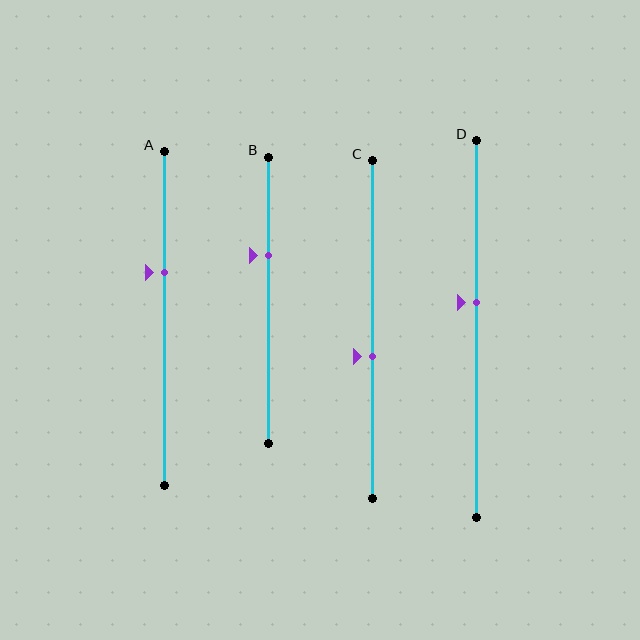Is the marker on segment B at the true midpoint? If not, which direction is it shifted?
No, the marker on segment B is shifted upward by about 16% of the segment length.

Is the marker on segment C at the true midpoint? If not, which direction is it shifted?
No, the marker on segment C is shifted downward by about 8% of the segment length.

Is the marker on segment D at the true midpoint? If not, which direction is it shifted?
No, the marker on segment D is shifted upward by about 7% of the segment length.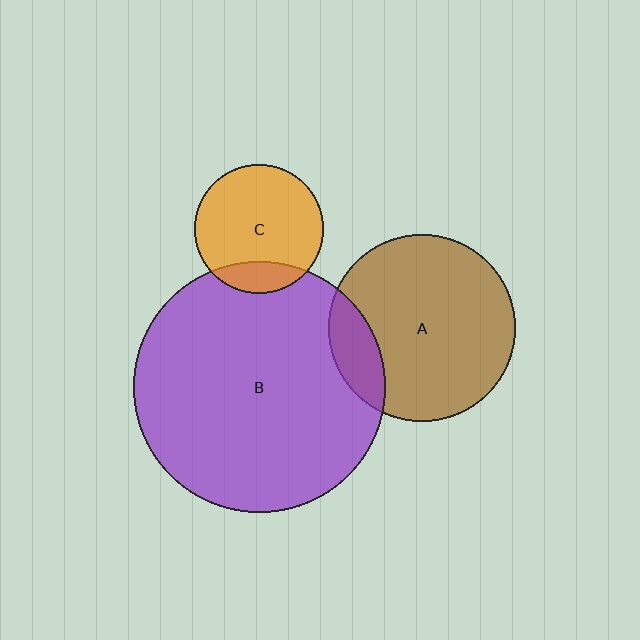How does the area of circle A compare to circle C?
Approximately 2.1 times.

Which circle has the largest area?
Circle B (purple).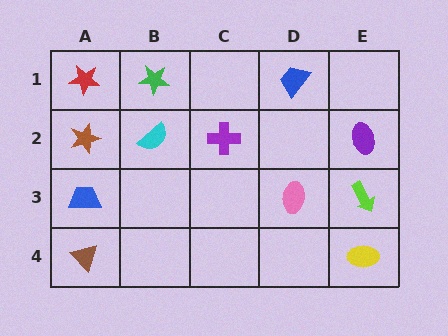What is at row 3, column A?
A blue trapezoid.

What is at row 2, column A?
A brown star.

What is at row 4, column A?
A brown triangle.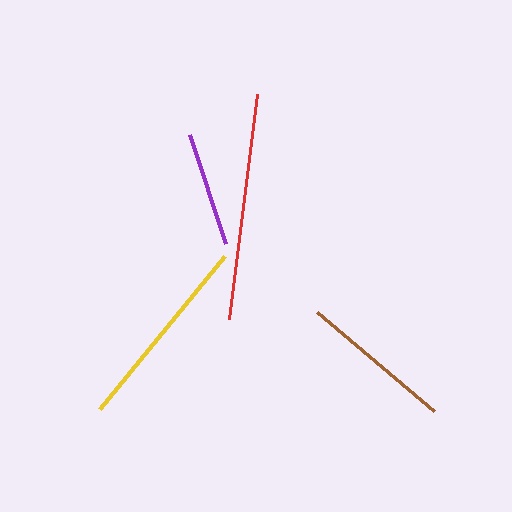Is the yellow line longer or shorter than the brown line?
The yellow line is longer than the brown line.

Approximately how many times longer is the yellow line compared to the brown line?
The yellow line is approximately 1.3 times the length of the brown line.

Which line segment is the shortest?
The purple line is the shortest at approximately 114 pixels.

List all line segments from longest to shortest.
From longest to shortest: red, yellow, brown, purple.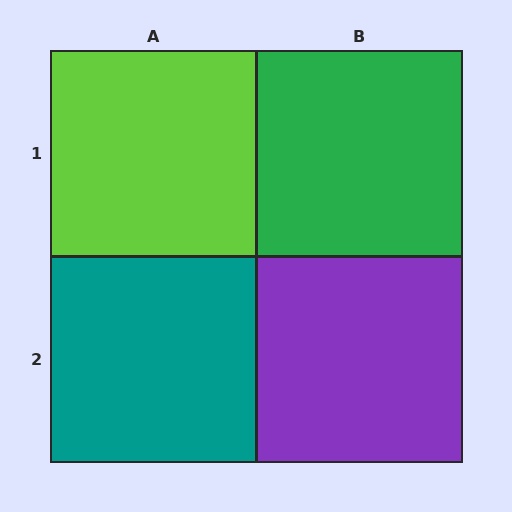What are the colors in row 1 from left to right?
Lime, green.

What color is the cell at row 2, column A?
Teal.